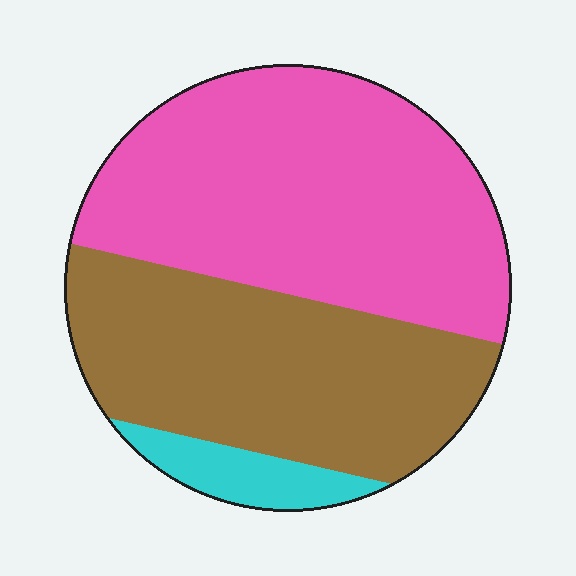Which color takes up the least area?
Cyan, at roughly 5%.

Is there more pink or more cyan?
Pink.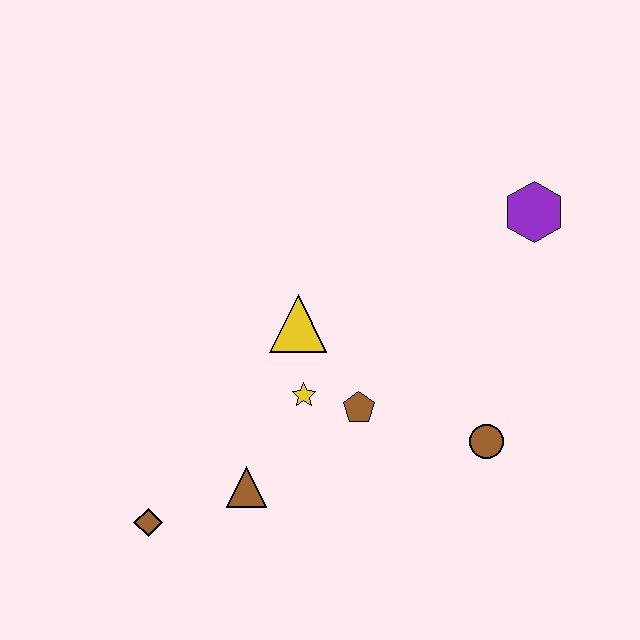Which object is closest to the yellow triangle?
The yellow star is closest to the yellow triangle.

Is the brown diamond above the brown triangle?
No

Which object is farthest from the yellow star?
The purple hexagon is farthest from the yellow star.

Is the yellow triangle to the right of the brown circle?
No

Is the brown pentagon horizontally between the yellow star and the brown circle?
Yes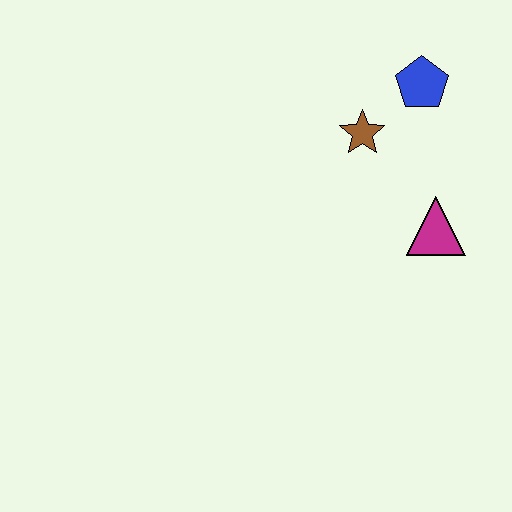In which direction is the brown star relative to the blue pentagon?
The brown star is to the left of the blue pentagon.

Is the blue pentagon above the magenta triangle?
Yes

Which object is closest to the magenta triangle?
The brown star is closest to the magenta triangle.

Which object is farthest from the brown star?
The magenta triangle is farthest from the brown star.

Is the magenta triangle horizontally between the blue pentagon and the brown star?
No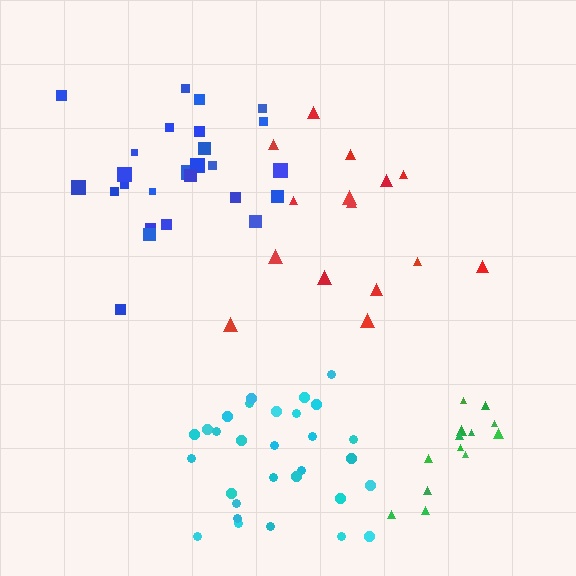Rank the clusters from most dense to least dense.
green, cyan, blue, red.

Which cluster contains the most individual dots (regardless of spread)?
Cyan (30).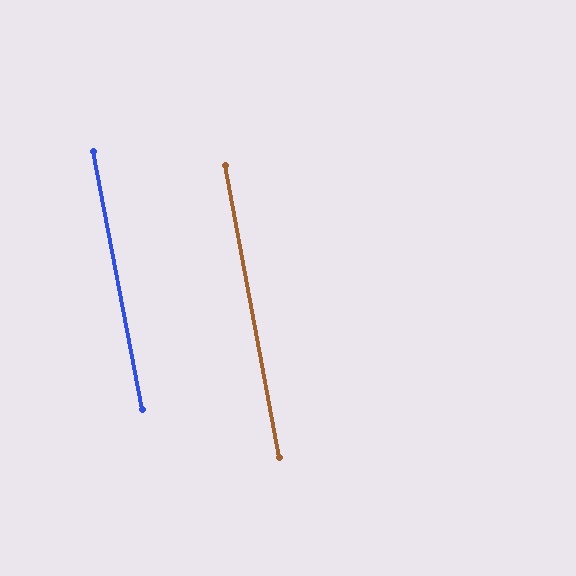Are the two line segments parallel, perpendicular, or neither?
Parallel — their directions differ by only 0.4°.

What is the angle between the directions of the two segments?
Approximately 0 degrees.